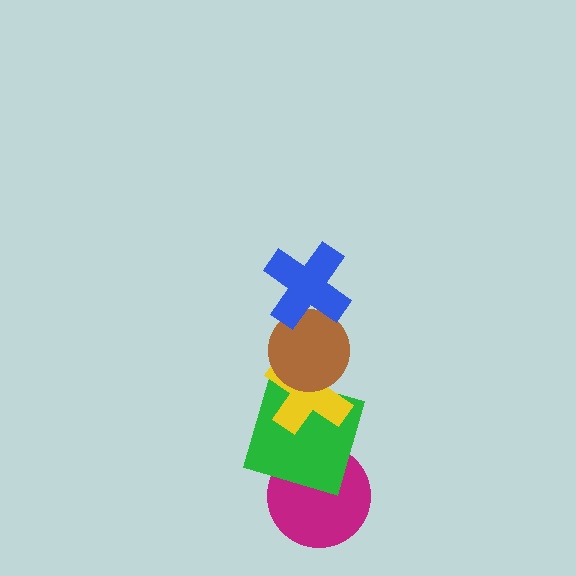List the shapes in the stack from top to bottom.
From top to bottom: the blue cross, the brown circle, the yellow cross, the green square, the magenta circle.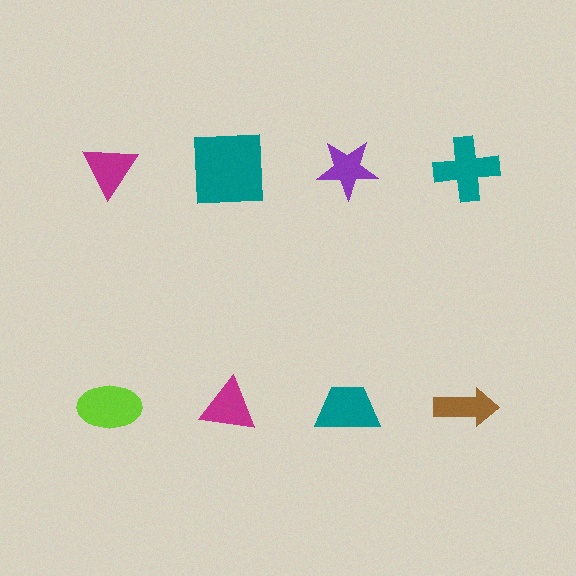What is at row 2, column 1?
A lime ellipse.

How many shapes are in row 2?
4 shapes.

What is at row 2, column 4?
A brown arrow.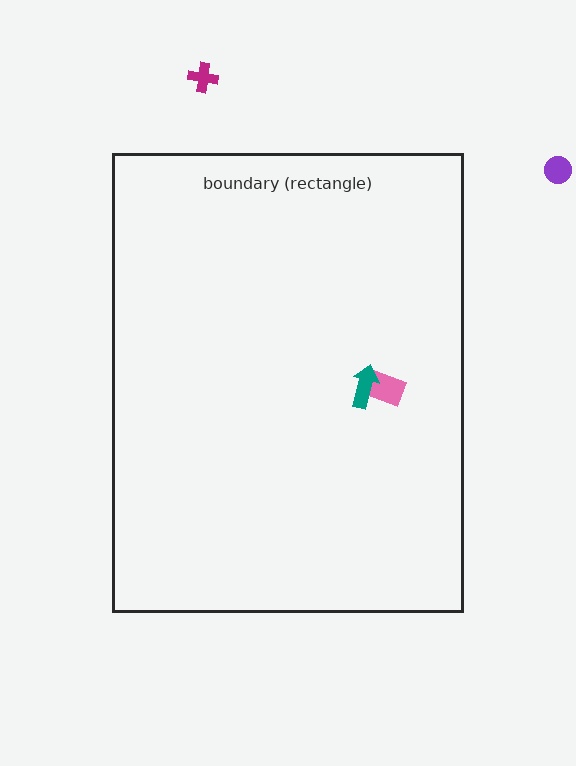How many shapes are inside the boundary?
2 inside, 2 outside.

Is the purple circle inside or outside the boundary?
Outside.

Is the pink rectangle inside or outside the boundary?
Inside.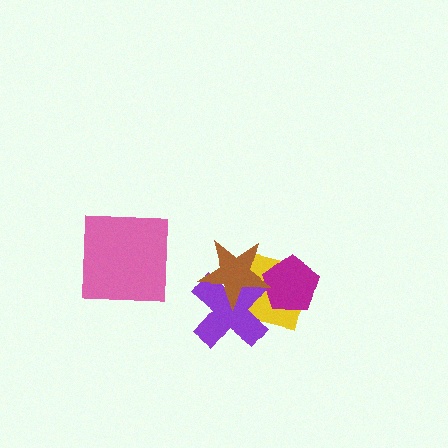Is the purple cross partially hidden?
Yes, it is partially covered by another shape.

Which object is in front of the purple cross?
The brown star is in front of the purple cross.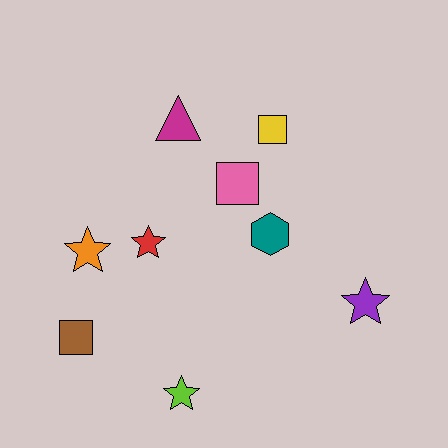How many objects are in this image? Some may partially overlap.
There are 9 objects.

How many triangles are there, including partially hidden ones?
There is 1 triangle.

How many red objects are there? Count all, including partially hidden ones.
There is 1 red object.